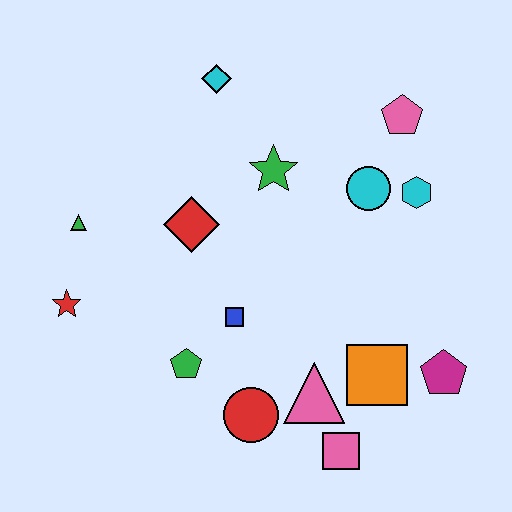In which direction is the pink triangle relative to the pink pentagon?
The pink triangle is below the pink pentagon.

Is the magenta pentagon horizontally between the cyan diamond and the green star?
No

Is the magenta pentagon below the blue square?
Yes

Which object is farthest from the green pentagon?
The pink pentagon is farthest from the green pentagon.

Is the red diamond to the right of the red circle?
No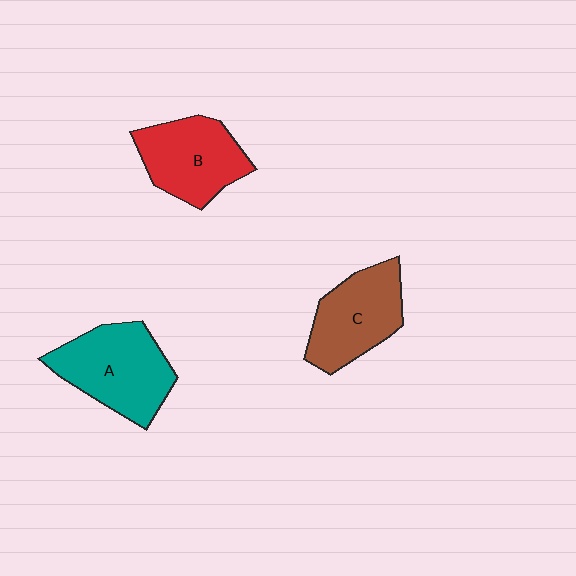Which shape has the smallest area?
Shape C (brown).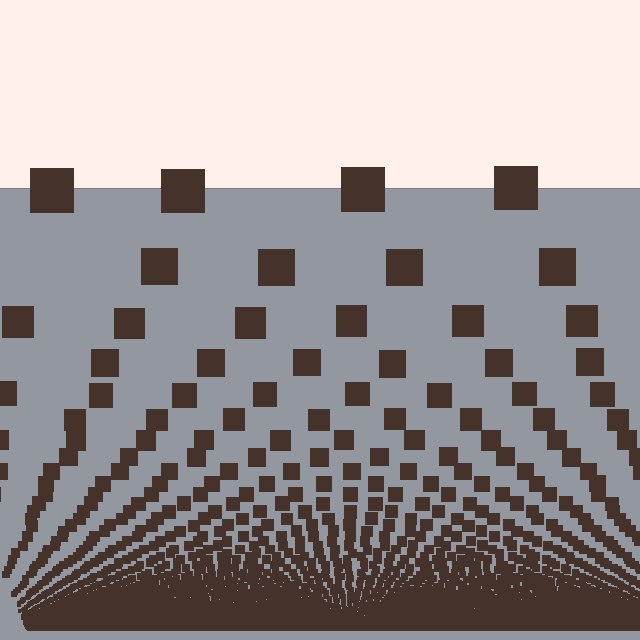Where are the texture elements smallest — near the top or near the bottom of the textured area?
Near the bottom.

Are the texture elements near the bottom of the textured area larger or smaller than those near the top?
Smaller. The gradient is inverted — elements near the bottom are smaller and denser.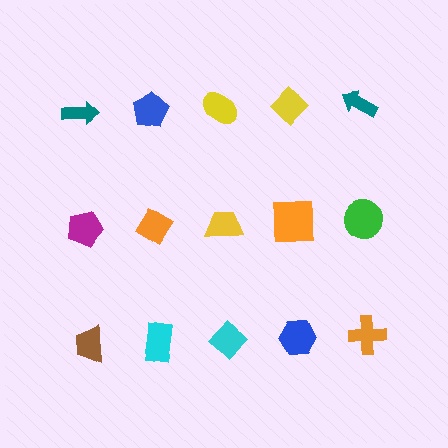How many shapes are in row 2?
5 shapes.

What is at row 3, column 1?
A brown trapezoid.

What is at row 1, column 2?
A blue pentagon.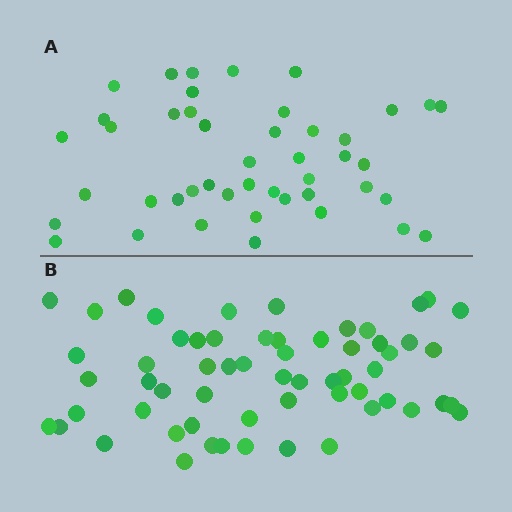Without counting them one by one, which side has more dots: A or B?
Region B (the bottom region) has more dots.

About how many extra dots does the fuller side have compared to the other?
Region B has approximately 15 more dots than region A.